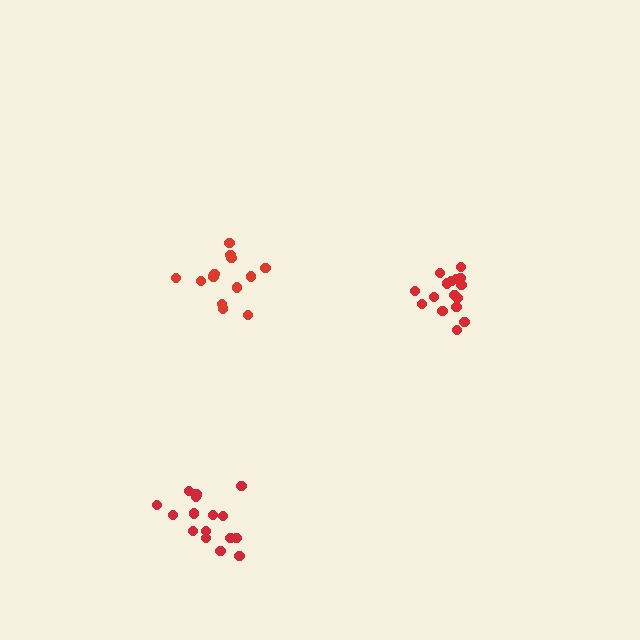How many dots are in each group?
Group 1: 13 dots, Group 2: 16 dots, Group 3: 17 dots (46 total).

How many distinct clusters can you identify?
There are 3 distinct clusters.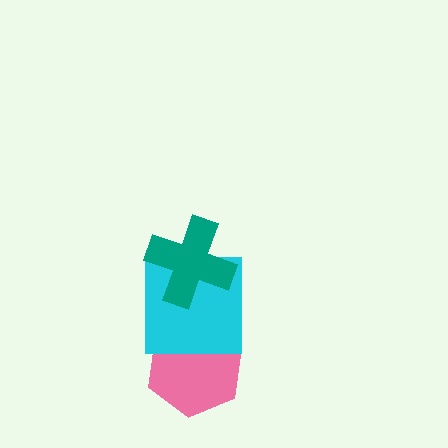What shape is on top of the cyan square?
The teal cross is on top of the cyan square.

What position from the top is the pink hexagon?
The pink hexagon is 3rd from the top.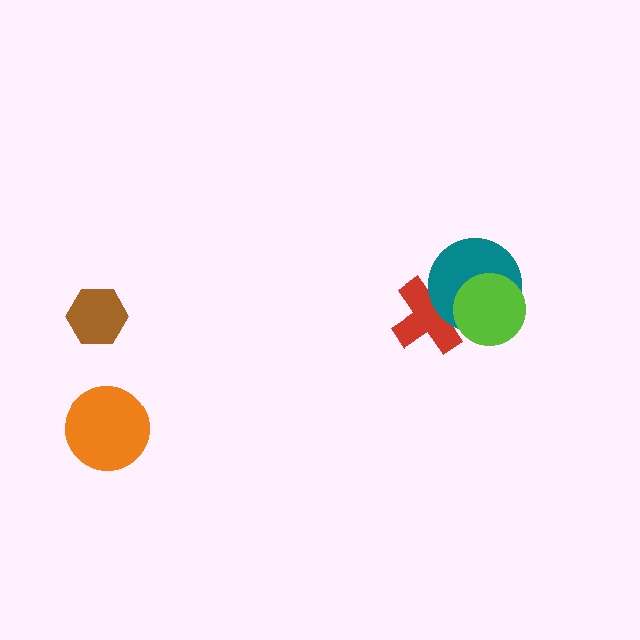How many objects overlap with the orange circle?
0 objects overlap with the orange circle.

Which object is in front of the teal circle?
The lime circle is in front of the teal circle.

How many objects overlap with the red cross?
2 objects overlap with the red cross.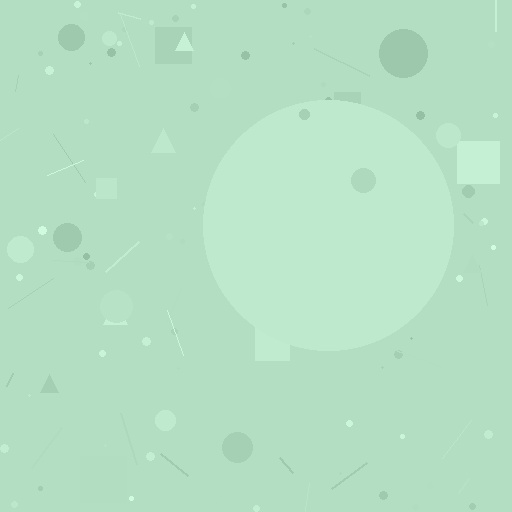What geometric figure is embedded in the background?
A circle is embedded in the background.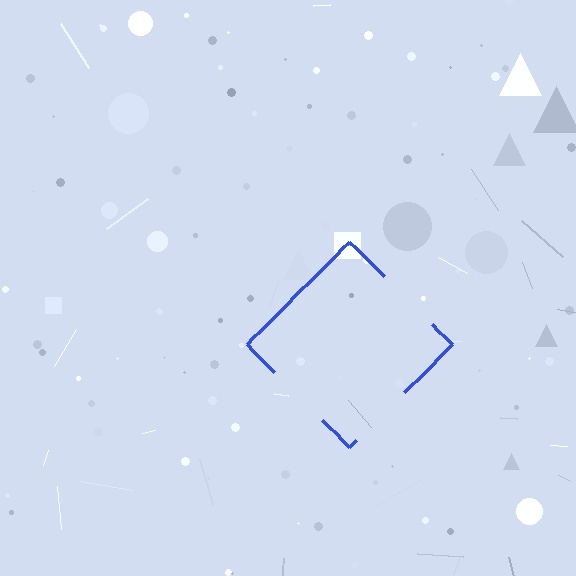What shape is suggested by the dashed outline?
The dashed outline suggests a diamond.